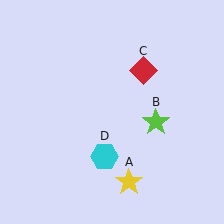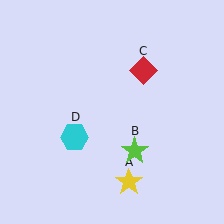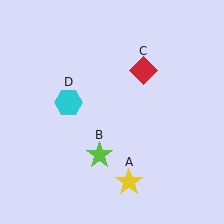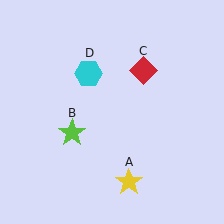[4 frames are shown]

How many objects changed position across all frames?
2 objects changed position: lime star (object B), cyan hexagon (object D).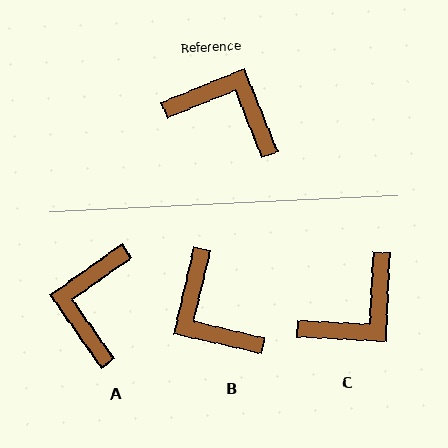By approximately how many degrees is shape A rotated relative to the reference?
Approximately 103 degrees counter-clockwise.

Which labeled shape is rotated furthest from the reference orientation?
B, about 145 degrees away.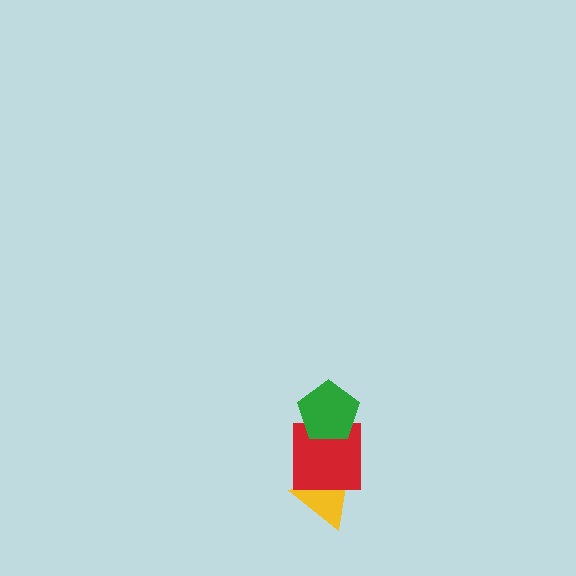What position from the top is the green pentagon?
The green pentagon is 1st from the top.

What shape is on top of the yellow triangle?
The red square is on top of the yellow triangle.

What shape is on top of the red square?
The green pentagon is on top of the red square.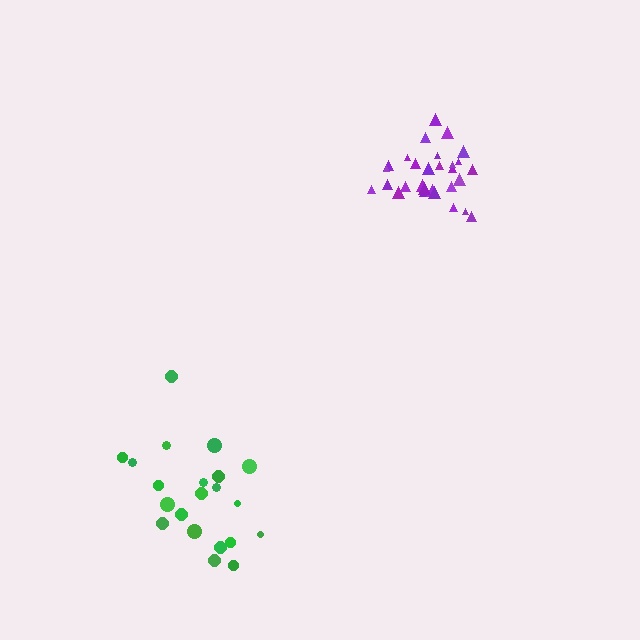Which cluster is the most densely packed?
Purple.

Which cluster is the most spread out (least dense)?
Green.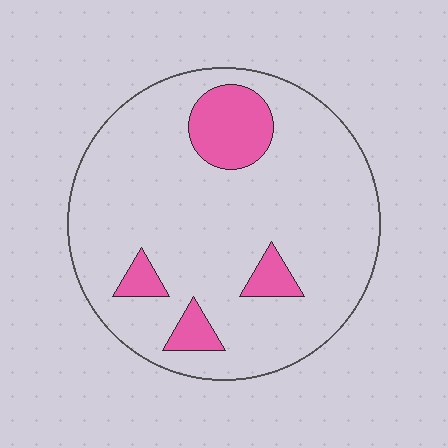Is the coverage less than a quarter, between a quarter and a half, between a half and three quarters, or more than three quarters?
Less than a quarter.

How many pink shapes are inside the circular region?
4.